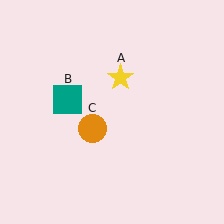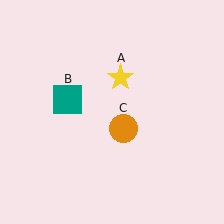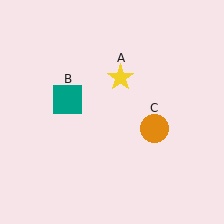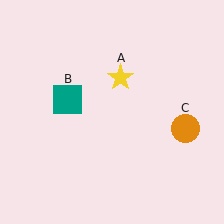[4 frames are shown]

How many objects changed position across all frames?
1 object changed position: orange circle (object C).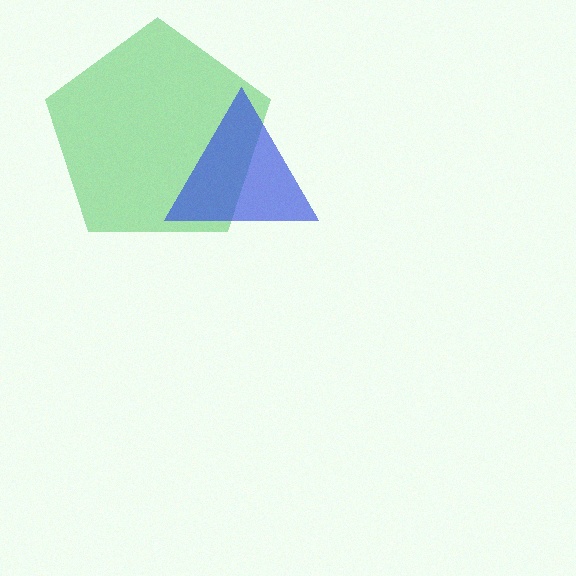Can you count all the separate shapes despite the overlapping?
Yes, there are 2 separate shapes.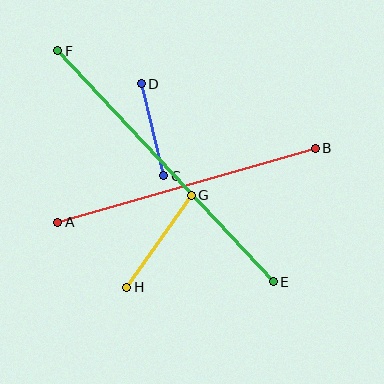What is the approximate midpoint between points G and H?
The midpoint is at approximately (159, 241) pixels.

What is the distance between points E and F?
The distance is approximately 316 pixels.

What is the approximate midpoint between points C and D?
The midpoint is at approximately (153, 130) pixels.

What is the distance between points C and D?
The distance is approximately 95 pixels.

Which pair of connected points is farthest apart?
Points E and F are farthest apart.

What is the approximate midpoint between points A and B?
The midpoint is at approximately (187, 185) pixels.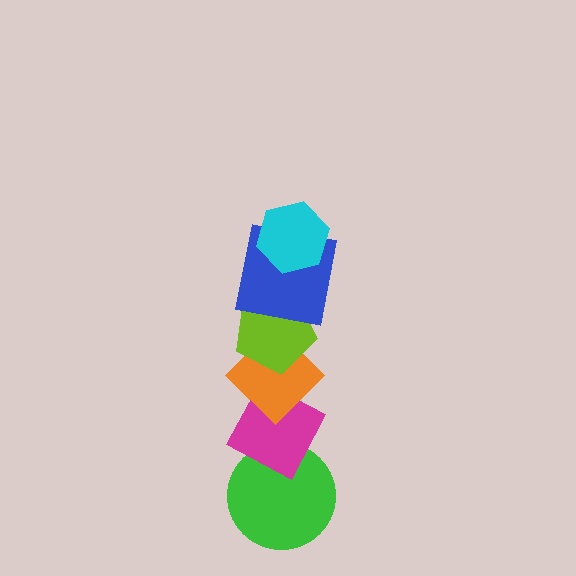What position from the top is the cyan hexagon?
The cyan hexagon is 1st from the top.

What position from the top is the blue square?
The blue square is 2nd from the top.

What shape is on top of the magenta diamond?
The orange diamond is on top of the magenta diamond.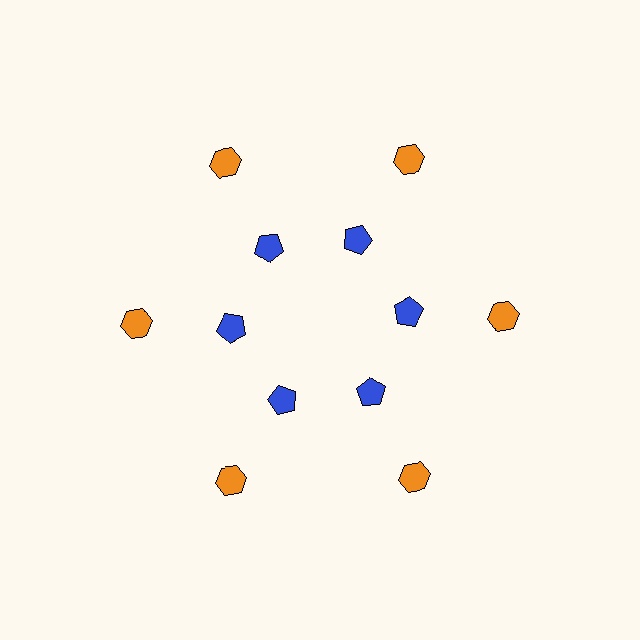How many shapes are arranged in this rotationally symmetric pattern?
There are 12 shapes, arranged in 6 groups of 2.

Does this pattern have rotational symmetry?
Yes, this pattern has 6-fold rotational symmetry. It looks the same after rotating 60 degrees around the center.